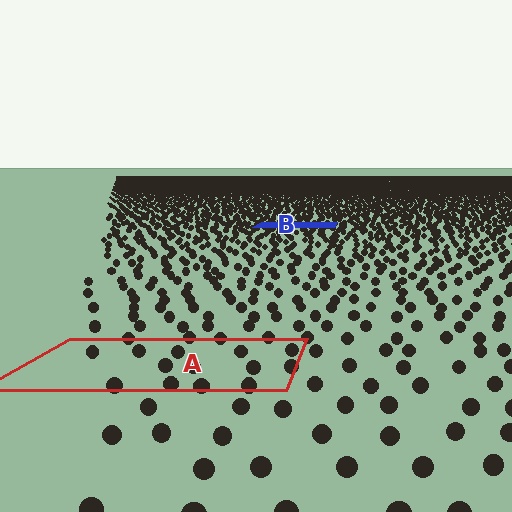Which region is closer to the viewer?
Region A is closer. The texture elements there are larger and more spread out.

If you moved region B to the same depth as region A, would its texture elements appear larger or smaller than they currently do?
They would appear larger. At a closer depth, the same texture elements are projected at a bigger on-screen size.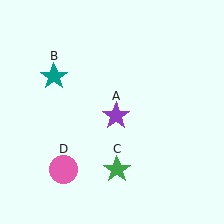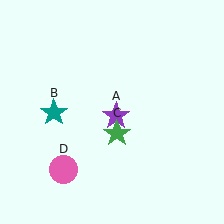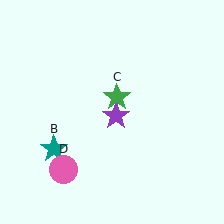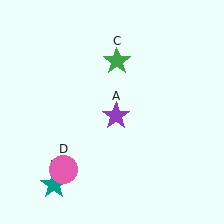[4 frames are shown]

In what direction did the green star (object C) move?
The green star (object C) moved up.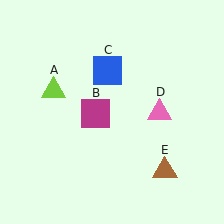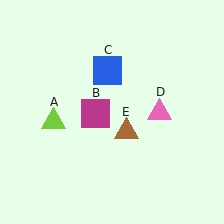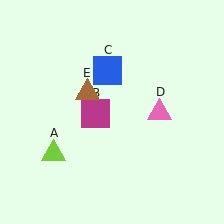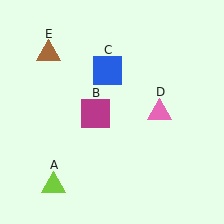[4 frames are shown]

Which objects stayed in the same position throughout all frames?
Magenta square (object B) and blue square (object C) and pink triangle (object D) remained stationary.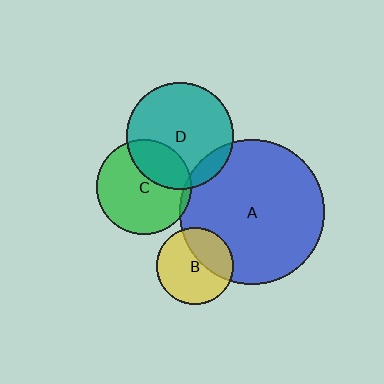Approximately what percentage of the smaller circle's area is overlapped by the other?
Approximately 30%.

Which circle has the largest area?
Circle A (blue).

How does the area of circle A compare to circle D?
Approximately 1.9 times.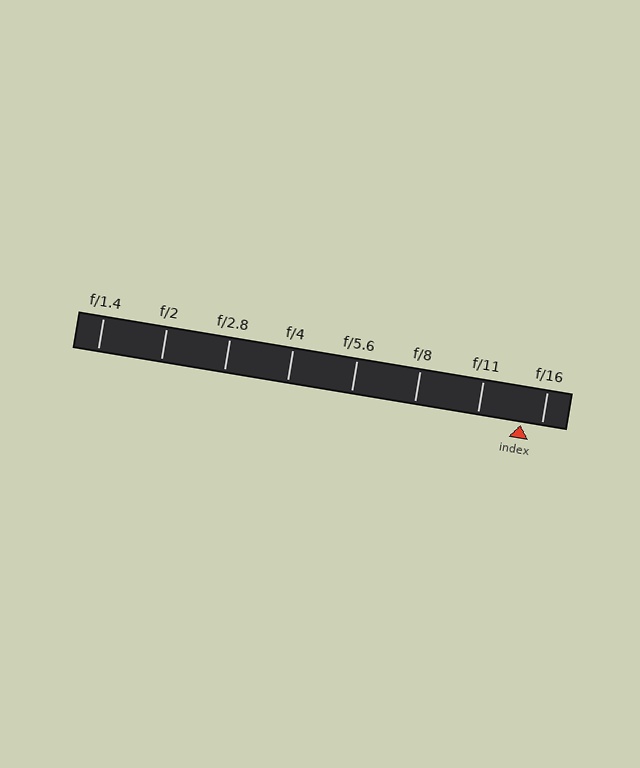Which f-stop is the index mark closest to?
The index mark is closest to f/16.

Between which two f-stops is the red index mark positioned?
The index mark is between f/11 and f/16.